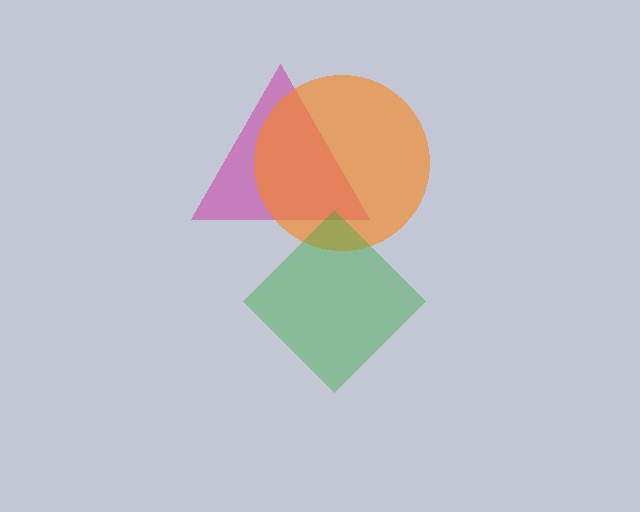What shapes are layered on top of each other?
The layered shapes are: a magenta triangle, an orange circle, a green diamond.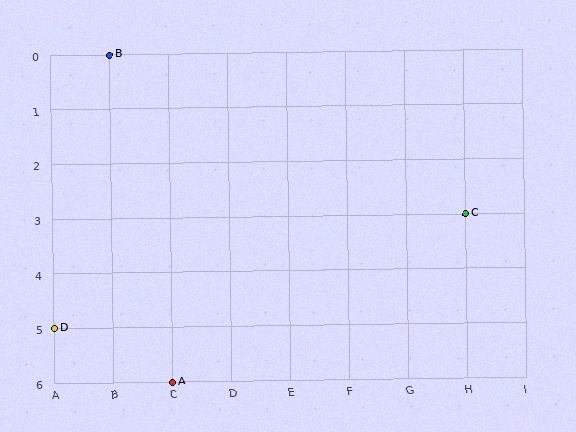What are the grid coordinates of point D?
Point D is at grid coordinates (A, 5).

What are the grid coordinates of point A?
Point A is at grid coordinates (C, 6).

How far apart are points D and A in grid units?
Points D and A are 2 columns and 1 row apart (about 2.2 grid units diagonally).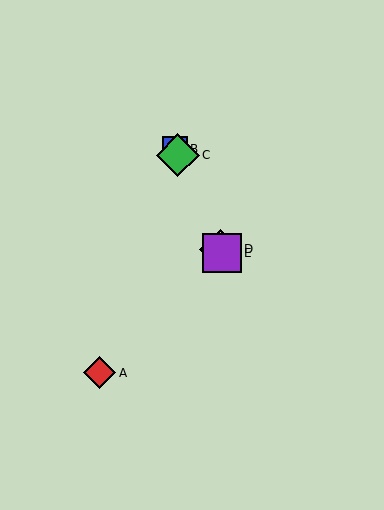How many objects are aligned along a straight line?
4 objects (B, C, D, E) are aligned along a straight line.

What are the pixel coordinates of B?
Object B is at (175, 149).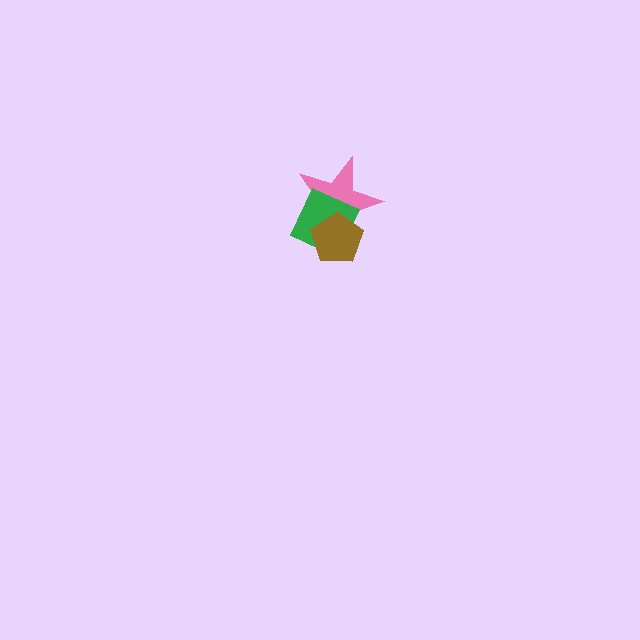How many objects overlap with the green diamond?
2 objects overlap with the green diamond.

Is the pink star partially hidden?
Yes, it is partially covered by another shape.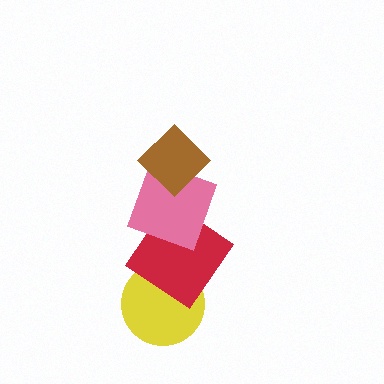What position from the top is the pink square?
The pink square is 2nd from the top.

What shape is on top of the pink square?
The brown diamond is on top of the pink square.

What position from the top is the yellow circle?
The yellow circle is 4th from the top.